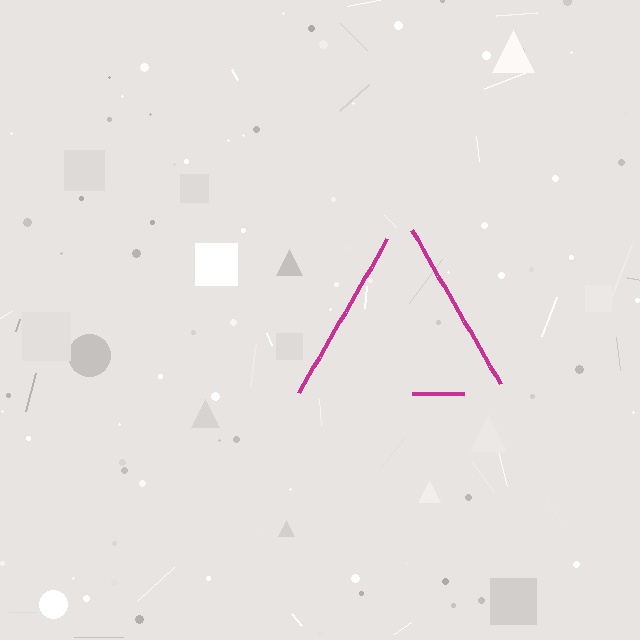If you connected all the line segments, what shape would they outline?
They would outline a triangle.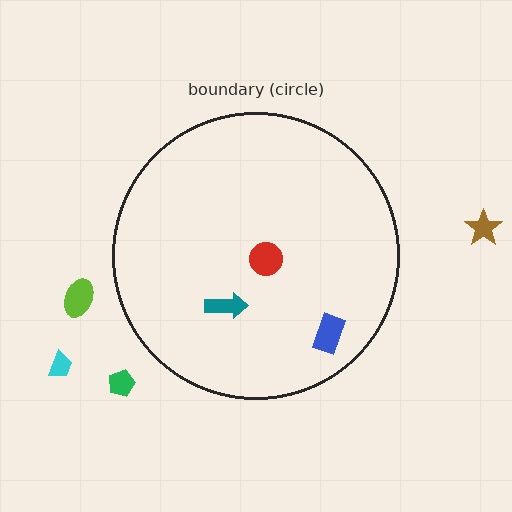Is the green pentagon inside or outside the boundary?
Outside.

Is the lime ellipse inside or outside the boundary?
Outside.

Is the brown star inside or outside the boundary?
Outside.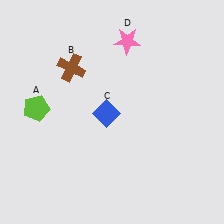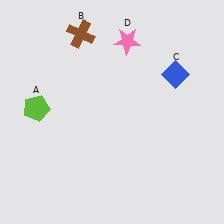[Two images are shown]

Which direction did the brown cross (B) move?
The brown cross (B) moved up.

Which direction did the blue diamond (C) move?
The blue diamond (C) moved right.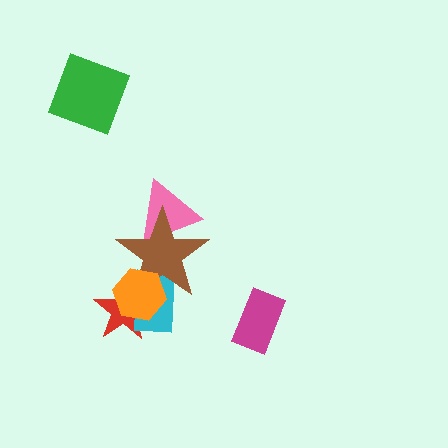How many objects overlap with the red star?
3 objects overlap with the red star.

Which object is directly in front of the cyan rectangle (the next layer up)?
The brown star is directly in front of the cyan rectangle.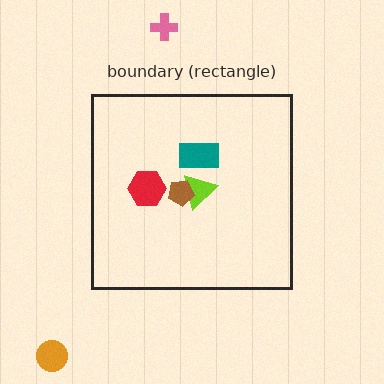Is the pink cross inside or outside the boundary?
Outside.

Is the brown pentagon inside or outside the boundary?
Inside.